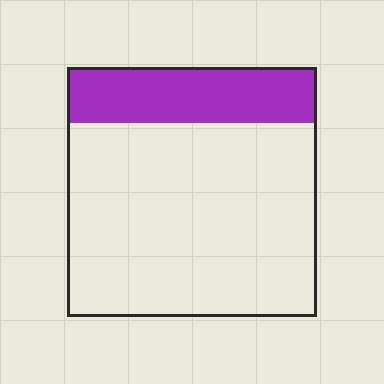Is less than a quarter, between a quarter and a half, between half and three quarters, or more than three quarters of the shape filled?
Less than a quarter.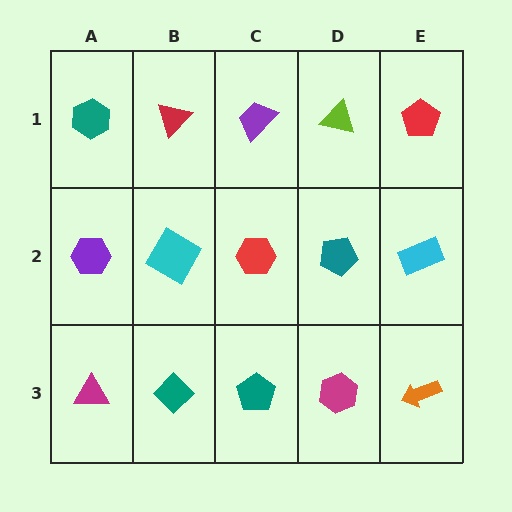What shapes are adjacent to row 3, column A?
A purple hexagon (row 2, column A), a teal diamond (row 3, column B).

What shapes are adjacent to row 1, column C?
A red hexagon (row 2, column C), a red triangle (row 1, column B), a lime triangle (row 1, column D).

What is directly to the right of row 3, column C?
A magenta hexagon.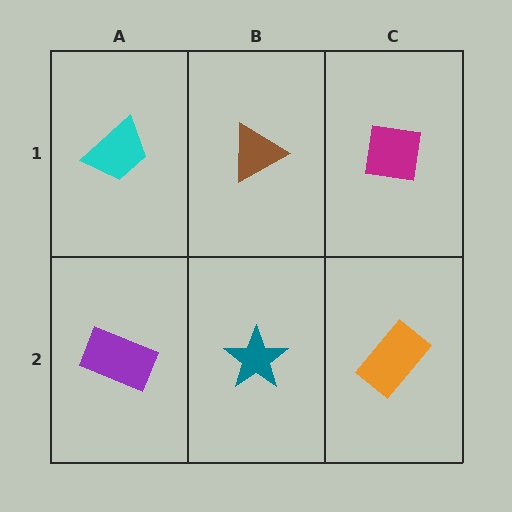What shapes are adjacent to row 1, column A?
A purple rectangle (row 2, column A), a brown triangle (row 1, column B).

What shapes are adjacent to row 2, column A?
A cyan trapezoid (row 1, column A), a teal star (row 2, column B).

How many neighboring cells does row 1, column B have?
3.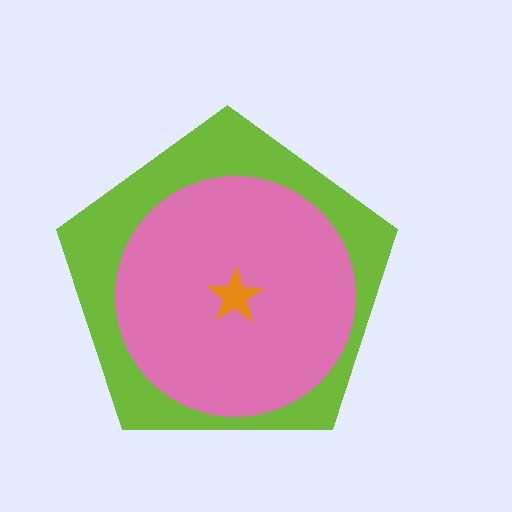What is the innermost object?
The orange star.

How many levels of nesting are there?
3.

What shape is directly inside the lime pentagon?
The pink circle.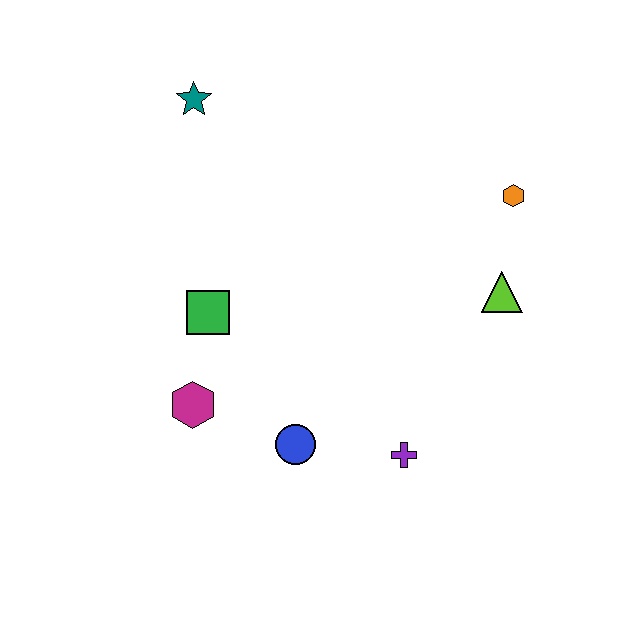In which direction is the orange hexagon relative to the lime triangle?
The orange hexagon is above the lime triangle.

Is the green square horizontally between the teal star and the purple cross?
Yes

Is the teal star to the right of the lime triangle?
No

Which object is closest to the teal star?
The green square is closest to the teal star.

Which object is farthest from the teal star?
The purple cross is farthest from the teal star.